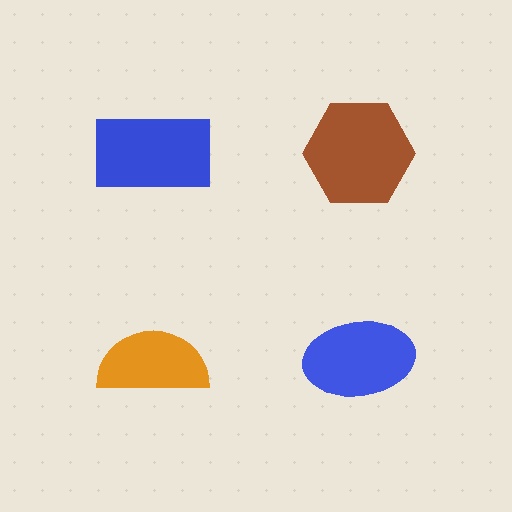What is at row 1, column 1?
A blue rectangle.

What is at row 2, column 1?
An orange semicircle.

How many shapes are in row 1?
2 shapes.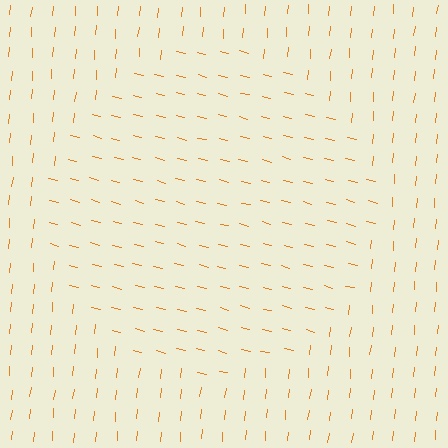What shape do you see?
I see a circle.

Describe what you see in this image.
The image is filled with small orange line segments. A circle region in the image has lines oriented differently from the surrounding lines, creating a visible texture boundary.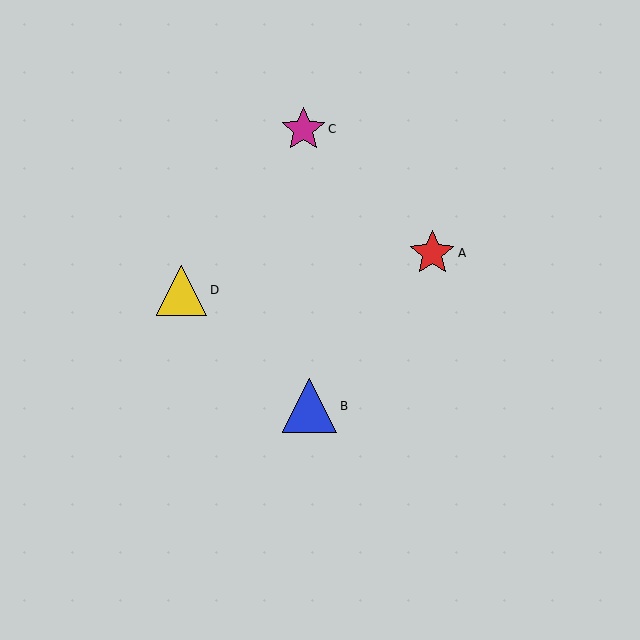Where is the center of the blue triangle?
The center of the blue triangle is at (310, 406).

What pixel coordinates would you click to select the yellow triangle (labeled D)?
Click at (182, 290) to select the yellow triangle D.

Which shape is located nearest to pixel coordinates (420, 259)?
The red star (labeled A) at (432, 253) is nearest to that location.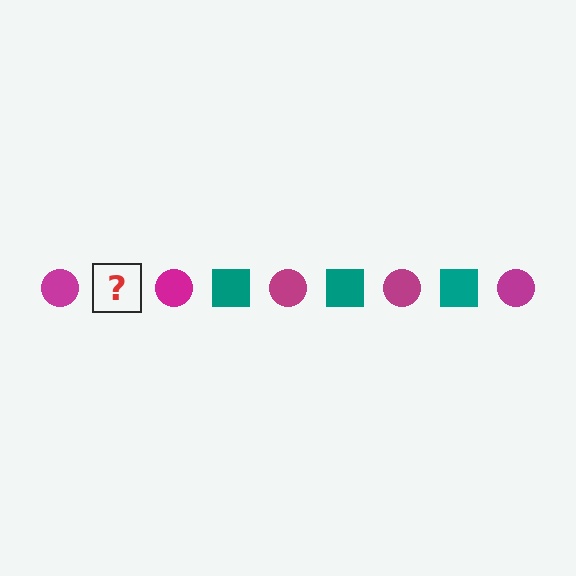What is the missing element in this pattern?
The missing element is a teal square.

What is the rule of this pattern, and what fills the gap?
The rule is that the pattern alternates between magenta circle and teal square. The gap should be filled with a teal square.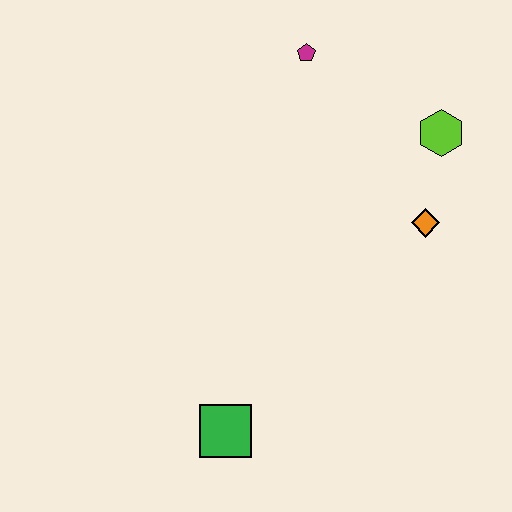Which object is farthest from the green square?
The magenta pentagon is farthest from the green square.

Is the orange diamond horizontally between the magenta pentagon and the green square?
No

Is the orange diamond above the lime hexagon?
No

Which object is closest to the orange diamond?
The lime hexagon is closest to the orange diamond.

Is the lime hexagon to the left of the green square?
No